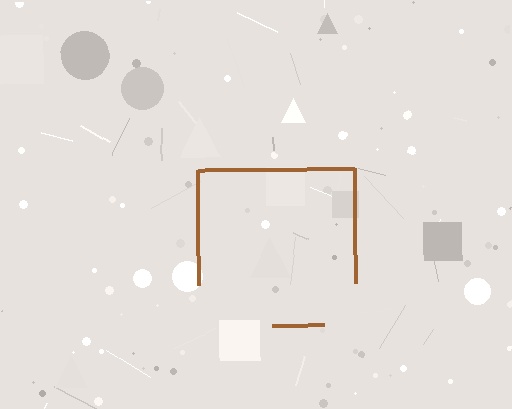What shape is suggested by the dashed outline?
The dashed outline suggests a square.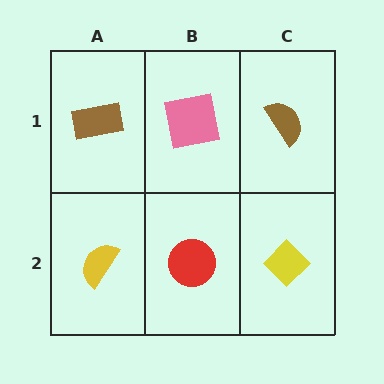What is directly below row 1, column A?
A yellow semicircle.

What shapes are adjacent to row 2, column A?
A brown rectangle (row 1, column A), a red circle (row 2, column B).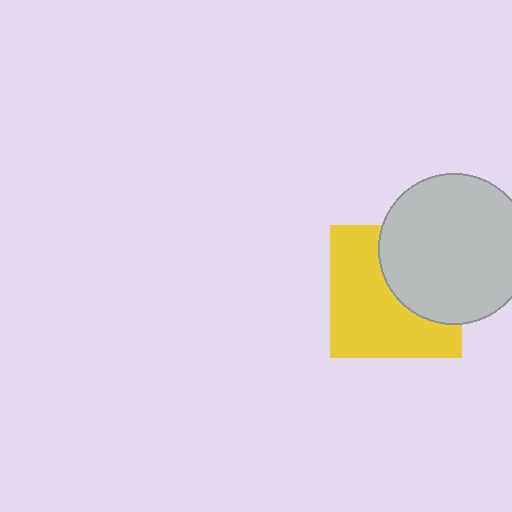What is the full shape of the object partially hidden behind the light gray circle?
The partially hidden object is a yellow square.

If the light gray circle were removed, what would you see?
You would see the complete yellow square.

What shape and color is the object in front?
The object in front is a light gray circle.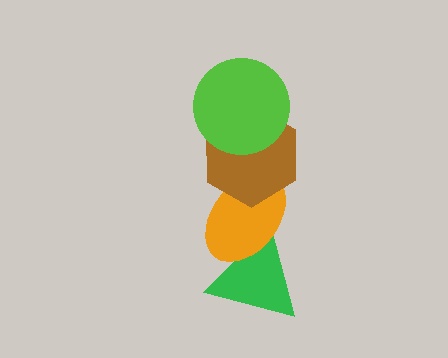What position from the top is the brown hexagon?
The brown hexagon is 2nd from the top.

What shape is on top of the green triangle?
The orange ellipse is on top of the green triangle.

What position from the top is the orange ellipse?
The orange ellipse is 3rd from the top.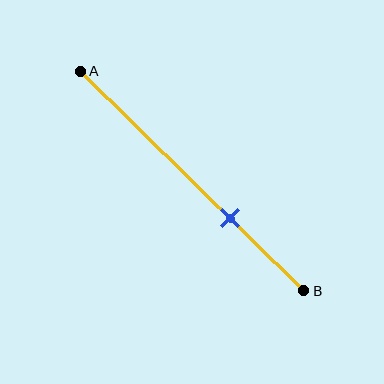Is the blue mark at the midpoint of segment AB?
No, the mark is at about 65% from A, not at the 50% midpoint.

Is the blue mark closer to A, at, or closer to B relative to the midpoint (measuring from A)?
The blue mark is closer to point B than the midpoint of segment AB.